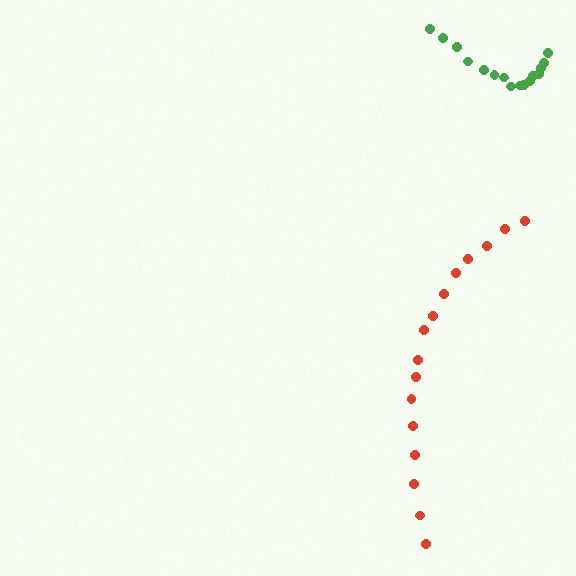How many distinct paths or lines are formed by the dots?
There are 2 distinct paths.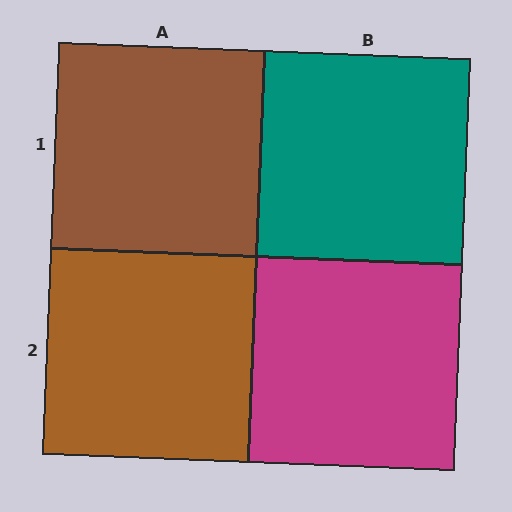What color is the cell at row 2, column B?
Magenta.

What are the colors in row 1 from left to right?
Brown, teal.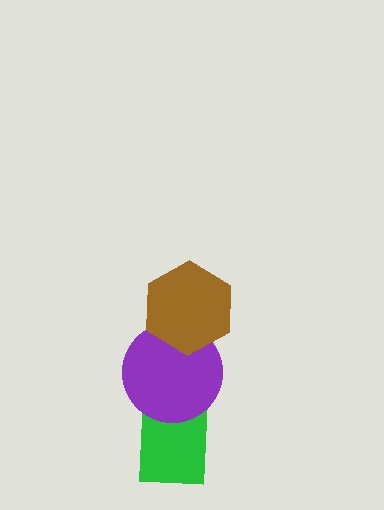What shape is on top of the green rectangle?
The purple circle is on top of the green rectangle.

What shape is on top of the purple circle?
The brown hexagon is on top of the purple circle.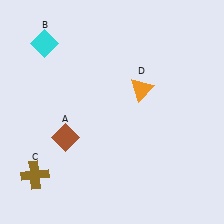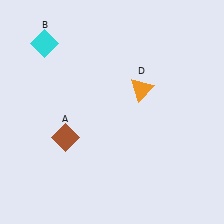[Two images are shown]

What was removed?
The brown cross (C) was removed in Image 2.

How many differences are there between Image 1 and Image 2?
There is 1 difference between the two images.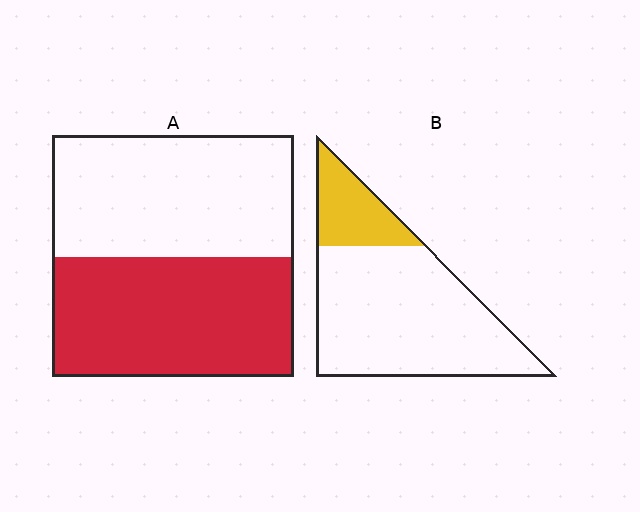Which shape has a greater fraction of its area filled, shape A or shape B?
Shape A.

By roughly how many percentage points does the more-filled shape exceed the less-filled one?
By roughly 30 percentage points (A over B).